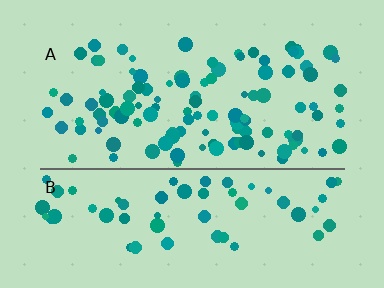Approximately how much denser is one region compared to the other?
Approximately 1.6× — region A over region B.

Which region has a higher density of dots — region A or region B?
A (the top).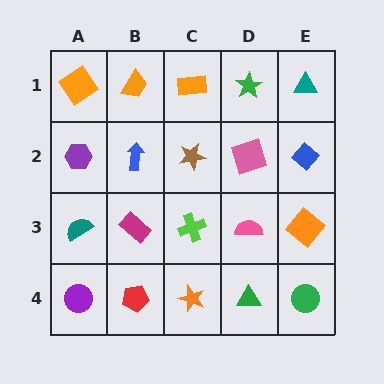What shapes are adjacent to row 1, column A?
A purple hexagon (row 2, column A), an orange trapezoid (row 1, column B).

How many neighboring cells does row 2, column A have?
3.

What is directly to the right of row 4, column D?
A green circle.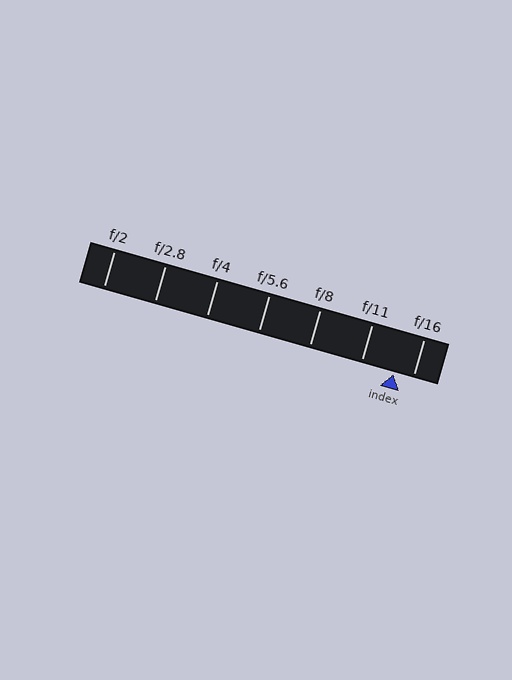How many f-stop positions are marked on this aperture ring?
There are 7 f-stop positions marked.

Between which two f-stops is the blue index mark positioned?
The index mark is between f/11 and f/16.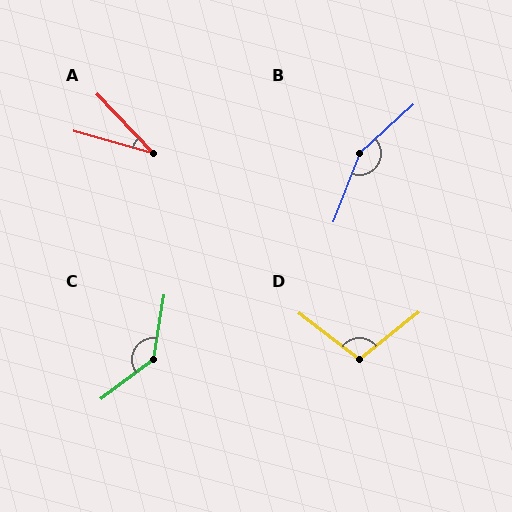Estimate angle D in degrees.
Approximately 104 degrees.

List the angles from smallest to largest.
A (31°), D (104°), C (136°), B (154°).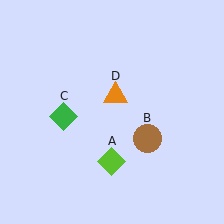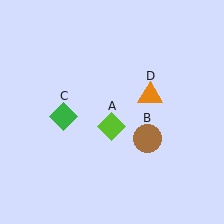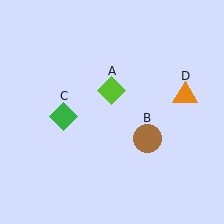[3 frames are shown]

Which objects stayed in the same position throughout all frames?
Brown circle (object B) and green diamond (object C) remained stationary.